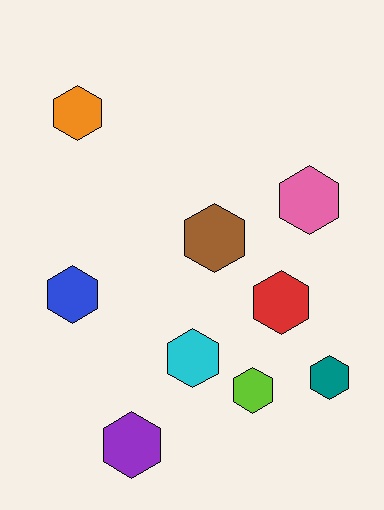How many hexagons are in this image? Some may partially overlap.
There are 9 hexagons.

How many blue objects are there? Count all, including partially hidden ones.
There is 1 blue object.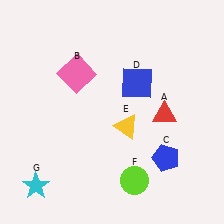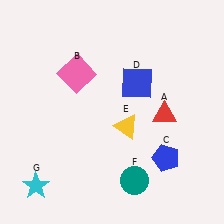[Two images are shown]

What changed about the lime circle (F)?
In Image 1, F is lime. In Image 2, it changed to teal.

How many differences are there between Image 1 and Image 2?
There is 1 difference between the two images.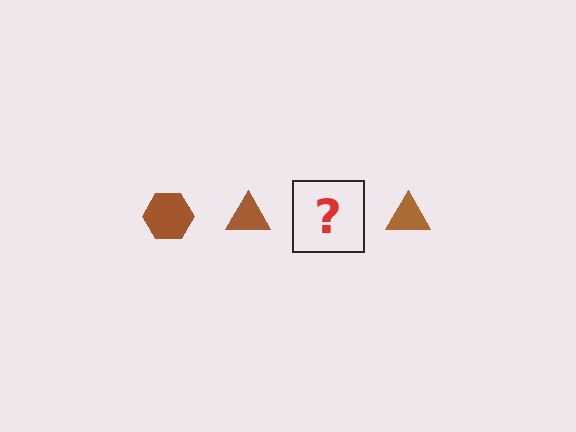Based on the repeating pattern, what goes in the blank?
The blank should be a brown hexagon.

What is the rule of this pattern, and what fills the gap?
The rule is that the pattern cycles through hexagon, triangle shapes in brown. The gap should be filled with a brown hexagon.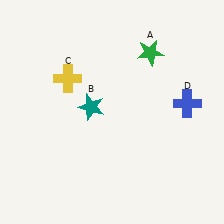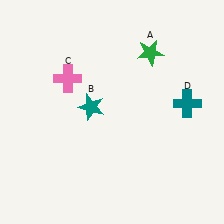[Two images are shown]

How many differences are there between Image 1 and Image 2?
There are 2 differences between the two images.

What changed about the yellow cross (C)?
In Image 1, C is yellow. In Image 2, it changed to pink.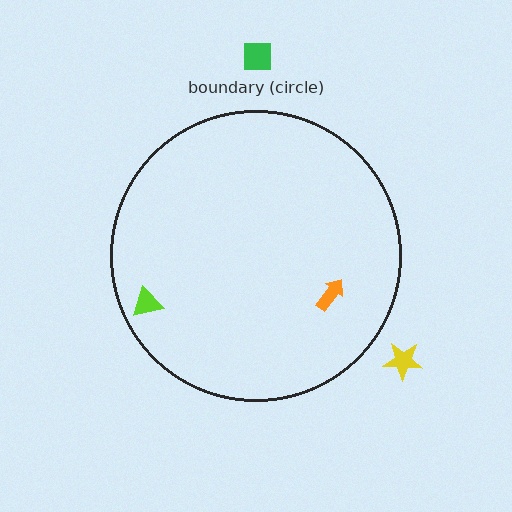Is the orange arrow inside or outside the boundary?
Inside.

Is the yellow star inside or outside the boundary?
Outside.